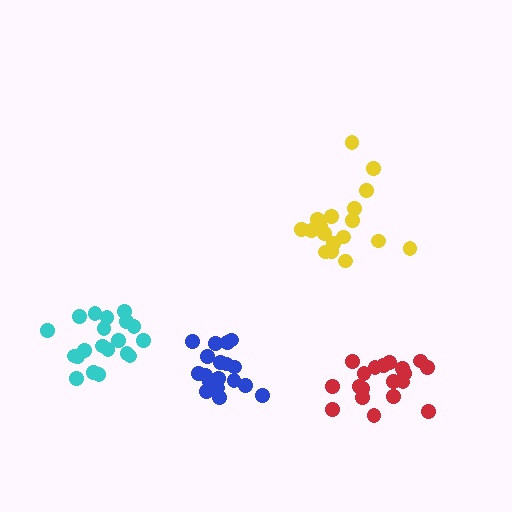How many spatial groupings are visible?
There are 4 spatial groupings.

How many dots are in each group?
Group 1: 18 dots, Group 2: 20 dots, Group 3: 19 dots, Group 4: 19 dots (76 total).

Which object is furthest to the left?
The cyan cluster is leftmost.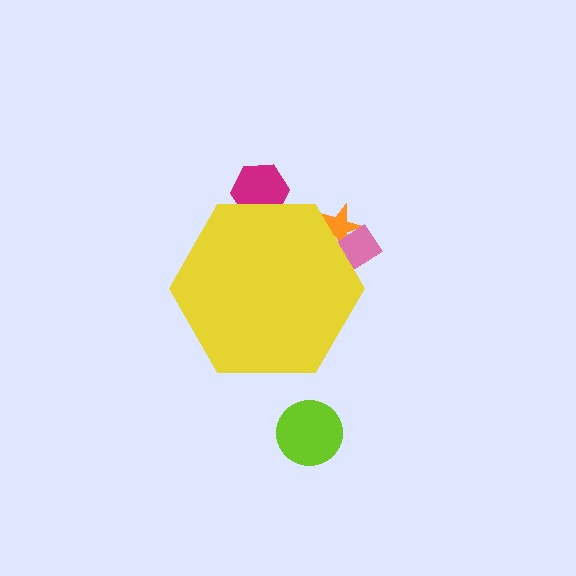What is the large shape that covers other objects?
A yellow hexagon.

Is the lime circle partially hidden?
No, the lime circle is fully visible.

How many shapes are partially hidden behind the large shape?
3 shapes are partially hidden.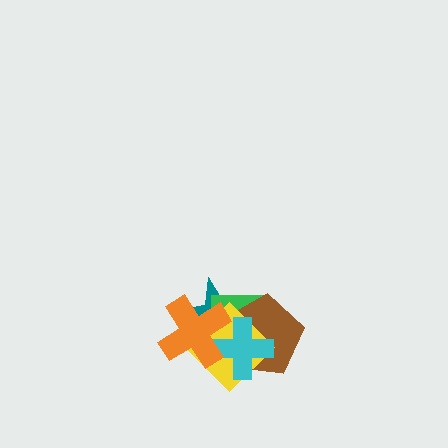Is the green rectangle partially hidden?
Yes, it is partially covered by another shape.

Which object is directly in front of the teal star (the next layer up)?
The green rectangle is directly in front of the teal star.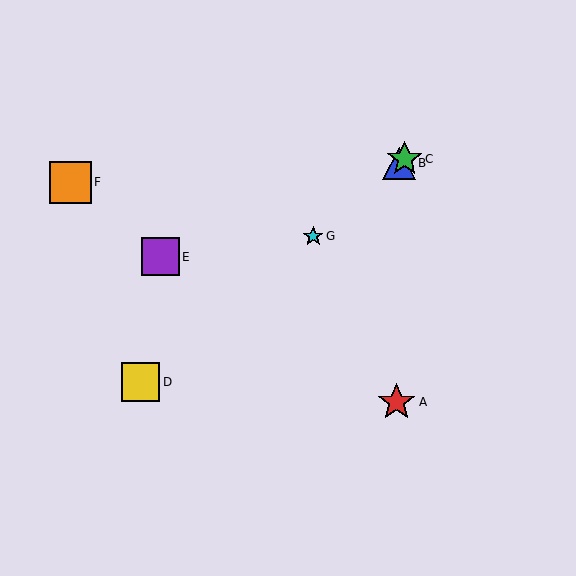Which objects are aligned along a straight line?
Objects B, C, D, G are aligned along a straight line.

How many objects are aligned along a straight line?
4 objects (B, C, D, G) are aligned along a straight line.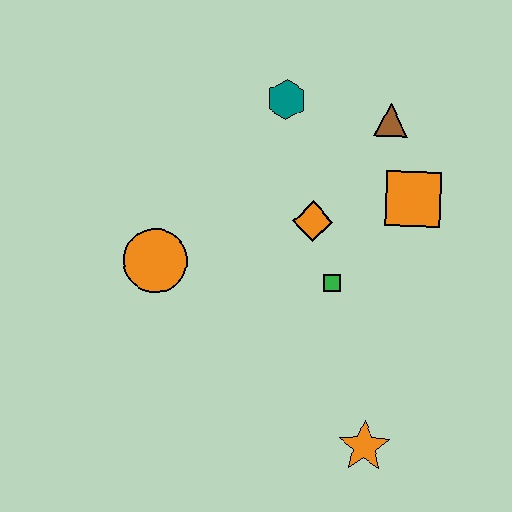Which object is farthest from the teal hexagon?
The orange star is farthest from the teal hexagon.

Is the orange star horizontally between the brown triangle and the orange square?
No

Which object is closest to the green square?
The orange diamond is closest to the green square.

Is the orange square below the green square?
No